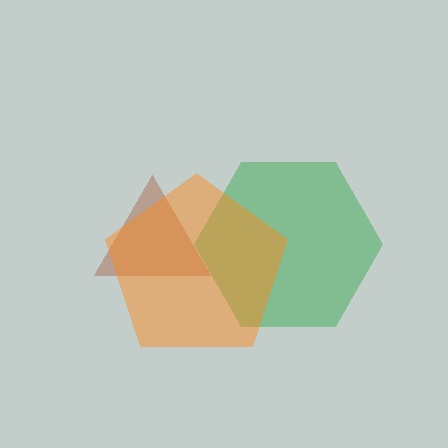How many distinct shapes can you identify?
There are 3 distinct shapes: a green hexagon, a brown triangle, an orange pentagon.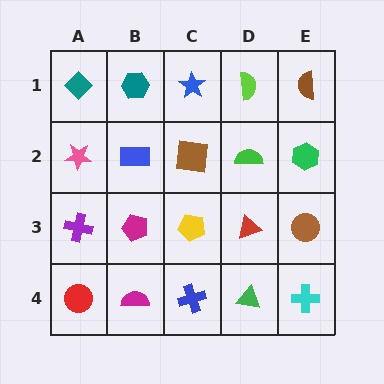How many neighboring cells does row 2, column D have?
4.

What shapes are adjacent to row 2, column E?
A brown semicircle (row 1, column E), a brown circle (row 3, column E), a green semicircle (row 2, column D).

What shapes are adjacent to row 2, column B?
A teal hexagon (row 1, column B), a magenta pentagon (row 3, column B), a pink star (row 2, column A), a brown square (row 2, column C).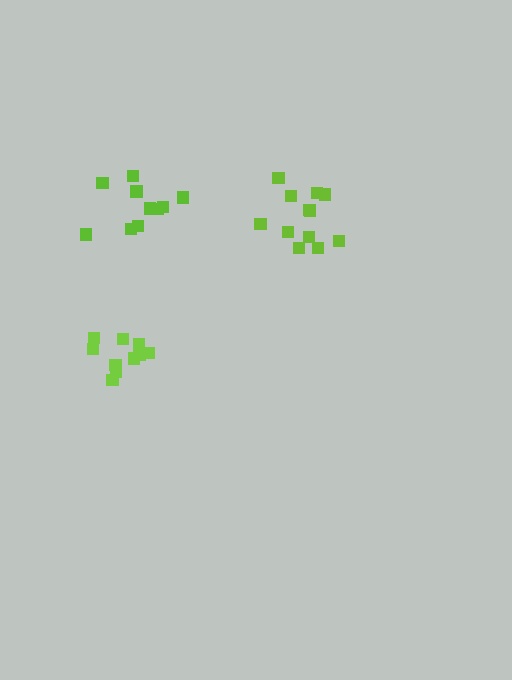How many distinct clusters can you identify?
There are 3 distinct clusters.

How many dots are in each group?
Group 1: 10 dots, Group 2: 12 dots, Group 3: 10 dots (32 total).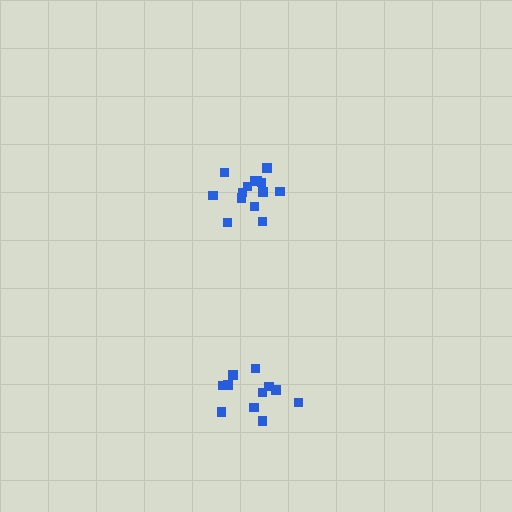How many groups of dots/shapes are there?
There are 2 groups.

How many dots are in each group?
Group 1: 14 dots, Group 2: 11 dots (25 total).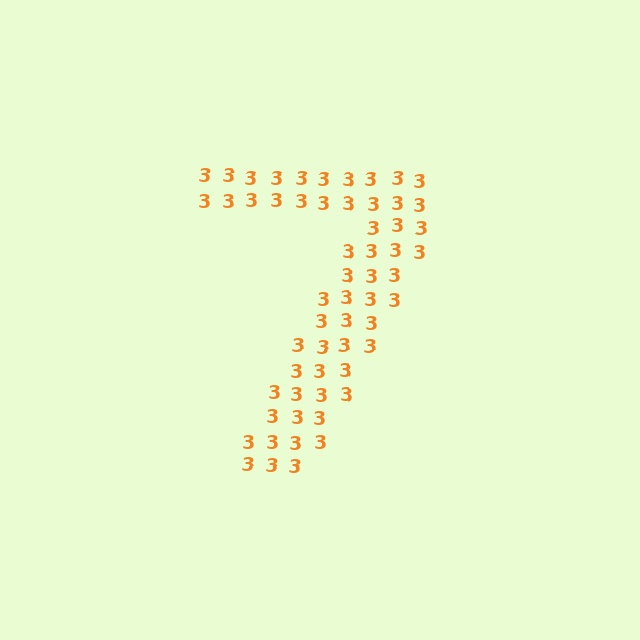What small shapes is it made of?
It is made of small digit 3's.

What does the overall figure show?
The overall figure shows the digit 7.